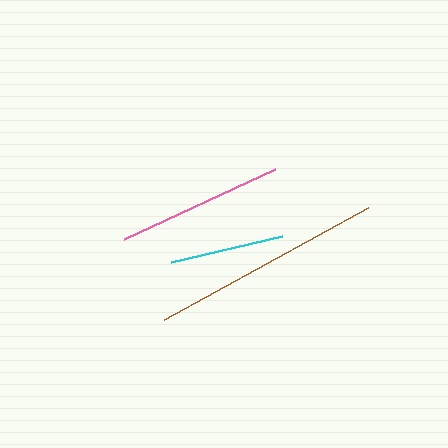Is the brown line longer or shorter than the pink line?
The brown line is longer than the pink line.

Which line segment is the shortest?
The cyan line is the shortest at approximately 115 pixels.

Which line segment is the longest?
The brown line is the longest at approximately 233 pixels.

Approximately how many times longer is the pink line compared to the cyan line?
The pink line is approximately 1.5 times the length of the cyan line.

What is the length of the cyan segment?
The cyan segment is approximately 115 pixels long.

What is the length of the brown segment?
The brown segment is approximately 233 pixels long.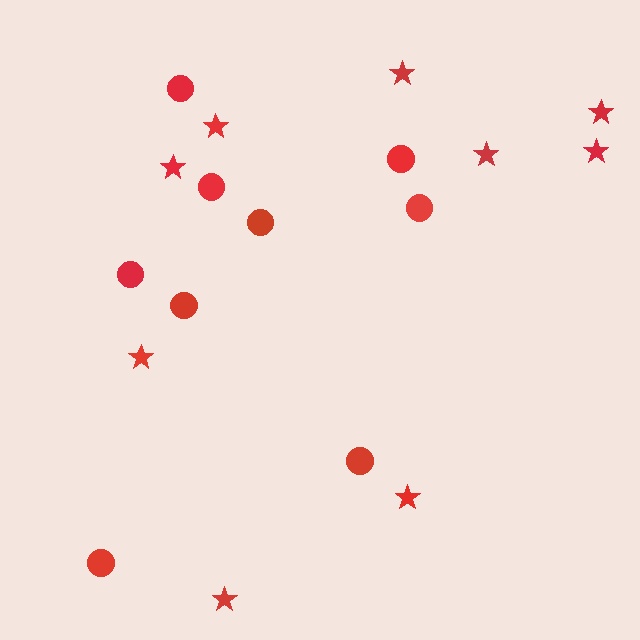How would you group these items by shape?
There are 2 groups: one group of stars (9) and one group of circles (9).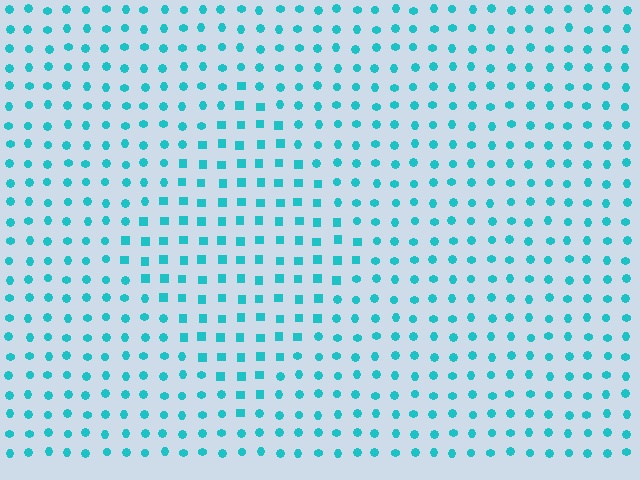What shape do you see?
I see a diamond.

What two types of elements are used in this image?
The image uses squares inside the diamond region and circles outside it.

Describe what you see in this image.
The image is filled with small cyan elements arranged in a uniform grid. A diamond-shaped region contains squares, while the surrounding area contains circles. The boundary is defined purely by the change in element shape.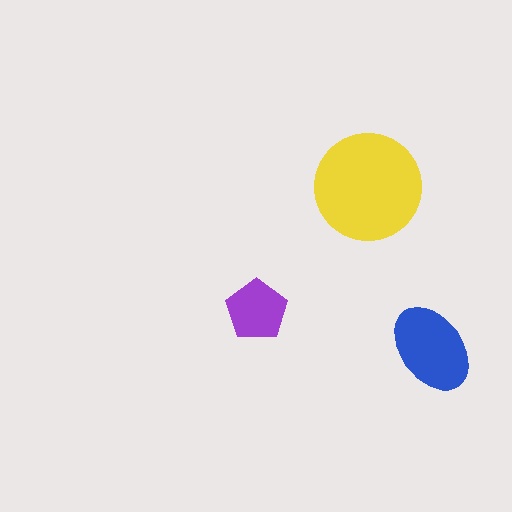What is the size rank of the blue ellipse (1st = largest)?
2nd.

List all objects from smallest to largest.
The purple pentagon, the blue ellipse, the yellow circle.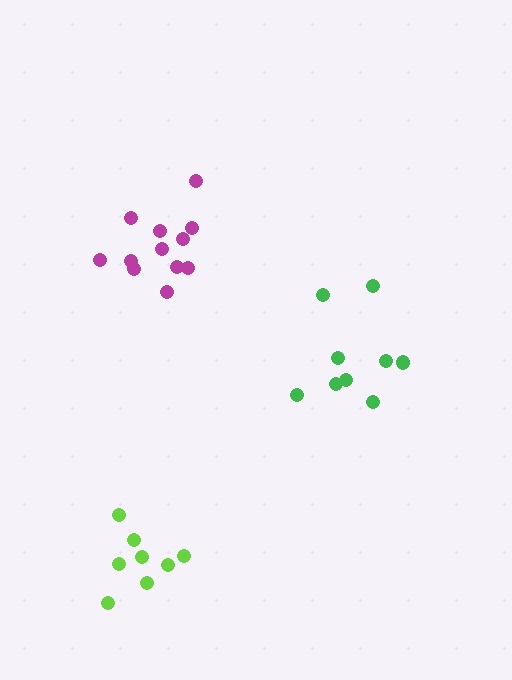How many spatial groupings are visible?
There are 3 spatial groupings.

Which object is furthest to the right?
The green cluster is rightmost.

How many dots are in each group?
Group 1: 8 dots, Group 2: 9 dots, Group 3: 12 dots (29 total).